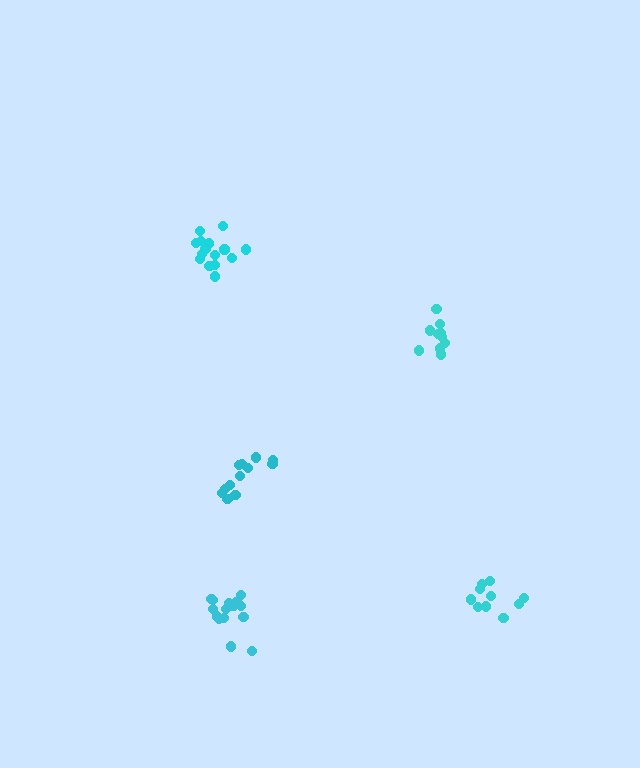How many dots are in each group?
Group 1: 12 dots, Group 2: 10 dots, Group 3: 15 dots, Group 4: 10 dots, Group 5: 15 dots (62 total).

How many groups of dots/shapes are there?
There are 5 groups.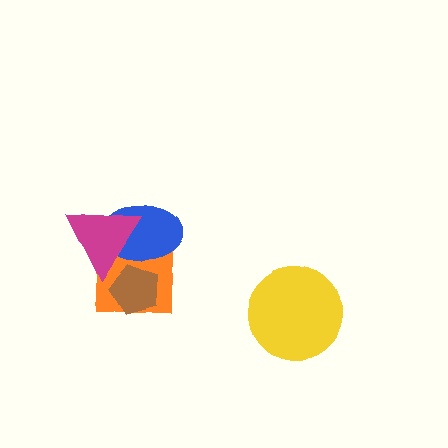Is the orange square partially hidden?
Yes, it is partially covered by another shape.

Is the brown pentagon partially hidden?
No, no other shape covers it.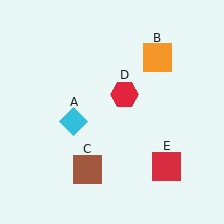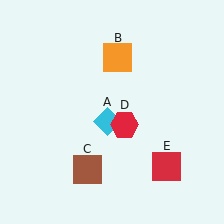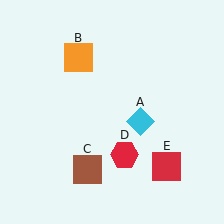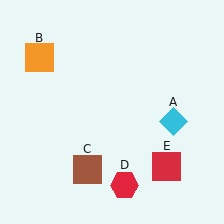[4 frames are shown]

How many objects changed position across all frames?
3 objects changed position: cyan diamond (object A), orange square (object B), red hexagon (object D).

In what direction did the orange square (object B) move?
The orange square (object B) moved left.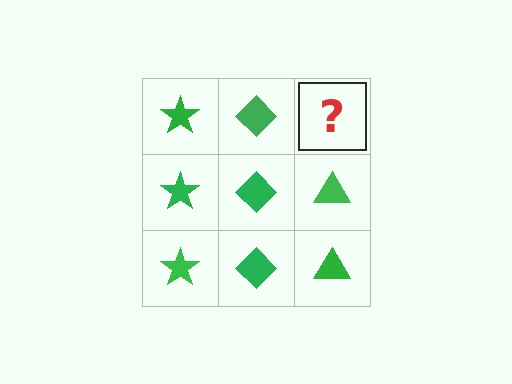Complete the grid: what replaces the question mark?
The question mark should be replaced with a green triangle.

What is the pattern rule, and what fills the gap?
The rule is that each column has a consistent shape. The gap should be filled with a green triangle.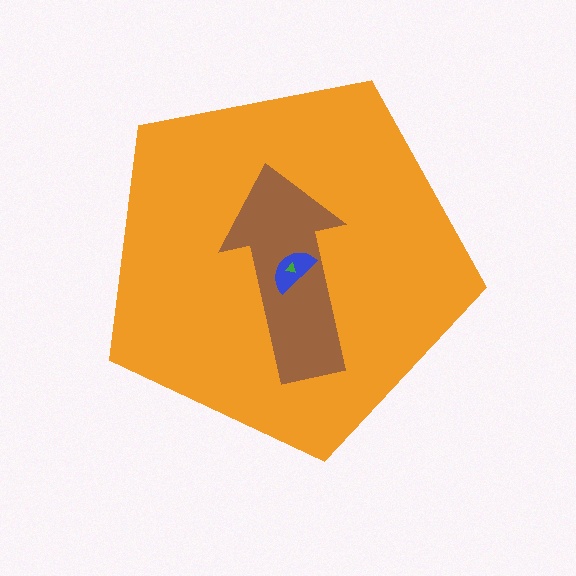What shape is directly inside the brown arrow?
The blue semicircle.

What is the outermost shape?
The orange pentagon.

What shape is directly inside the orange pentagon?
The brown arrow.